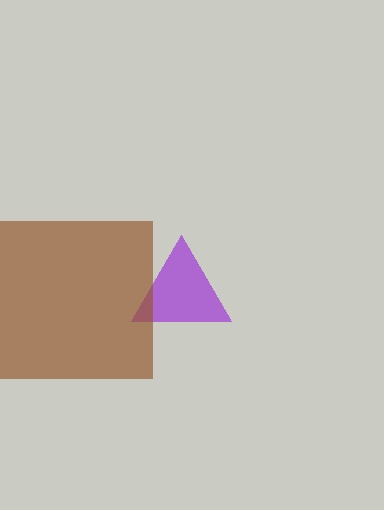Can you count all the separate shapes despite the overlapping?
Yes, there are 2 separate shapes.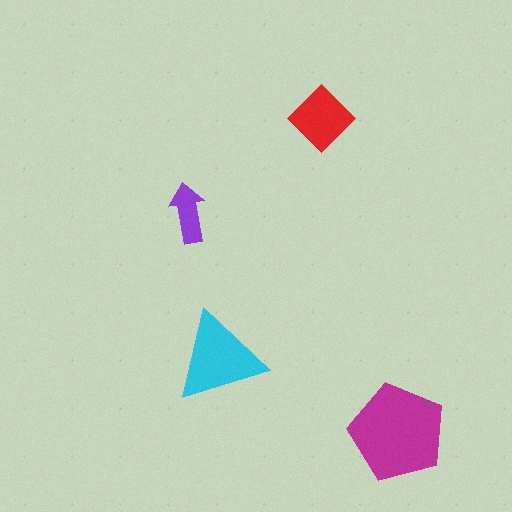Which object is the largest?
The magenta pentagon.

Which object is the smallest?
The purple arrow.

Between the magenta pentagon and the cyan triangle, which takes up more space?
The magenta pentagon.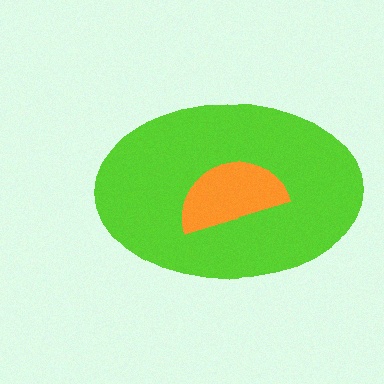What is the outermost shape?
The lime ellipse.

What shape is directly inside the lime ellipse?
The orange semicircle.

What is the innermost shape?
The orange semicircle.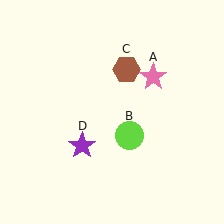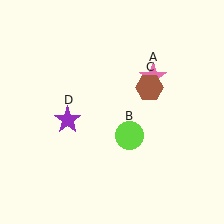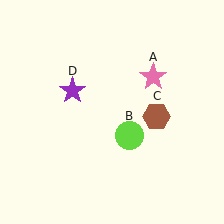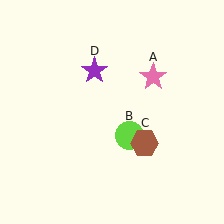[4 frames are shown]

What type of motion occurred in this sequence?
The brown hexagon (object C), purple star (object D) rotated clockwise around the center of the scene.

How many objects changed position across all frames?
2 objects changed position: brown hexagon (object C), purple star (object D).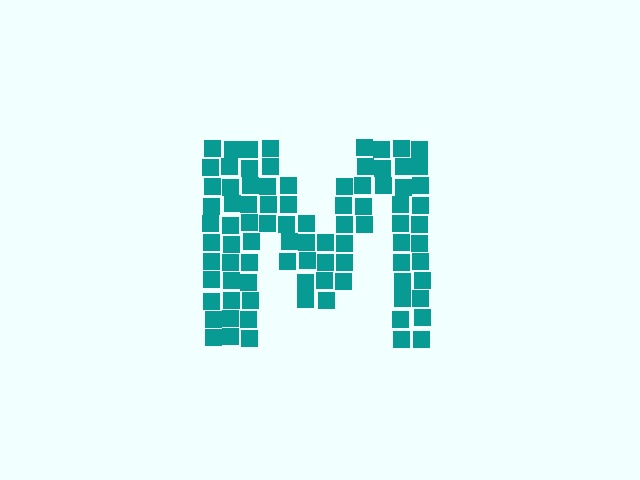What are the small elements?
The small elements are squares.